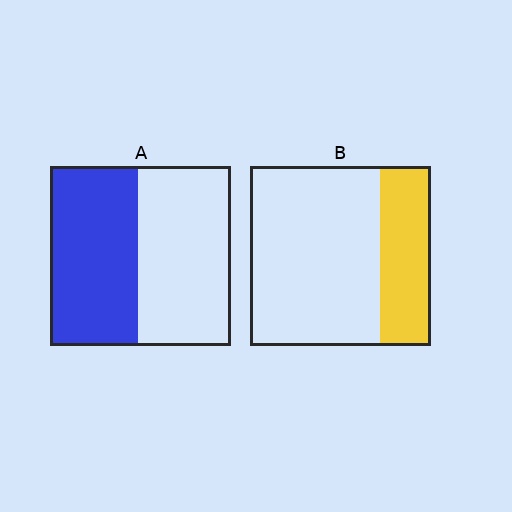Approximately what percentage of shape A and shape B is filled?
A is approximately 50% and B is approximately 30%.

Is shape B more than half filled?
No.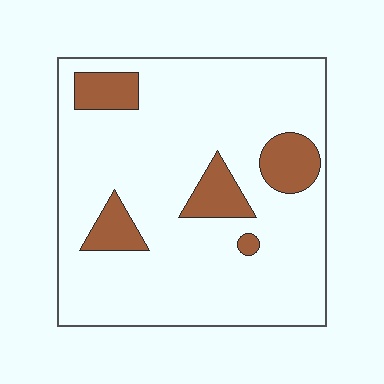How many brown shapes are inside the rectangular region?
5.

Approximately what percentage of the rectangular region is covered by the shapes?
Approximately 15%.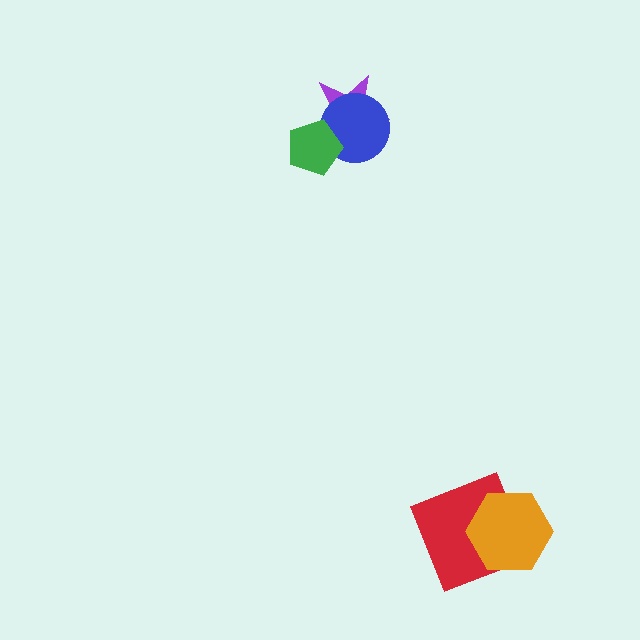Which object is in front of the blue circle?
The green pentagon is in front of the blue circle.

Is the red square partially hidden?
Yes, it is partially covered by another shape.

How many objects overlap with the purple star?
2 objects overlap with the purple star.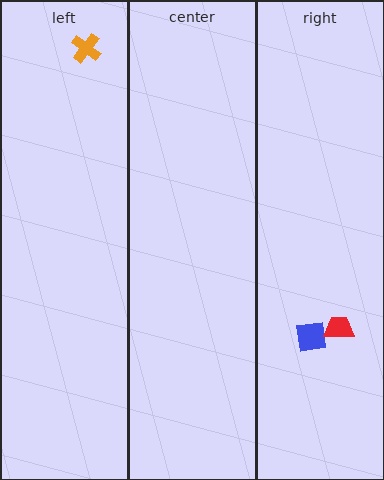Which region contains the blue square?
The right region.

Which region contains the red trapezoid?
The right region.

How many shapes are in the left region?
1.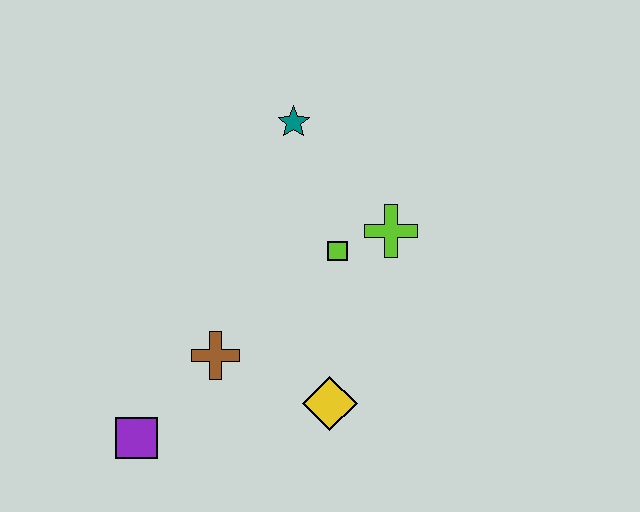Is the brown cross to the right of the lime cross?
No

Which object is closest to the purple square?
The brown cross is closest to the purple square.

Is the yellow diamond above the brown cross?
No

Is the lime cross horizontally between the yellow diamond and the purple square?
No